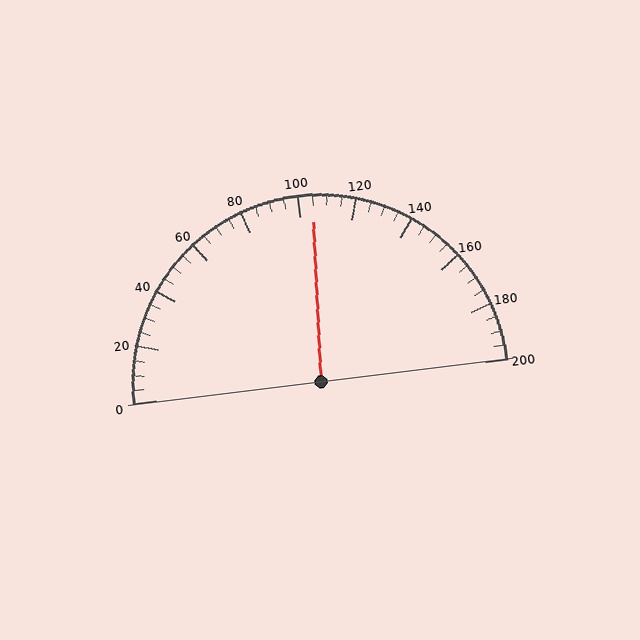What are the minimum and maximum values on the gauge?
The gauge ranges from 0 to 200.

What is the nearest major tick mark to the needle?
The nearest major tick mark is 100.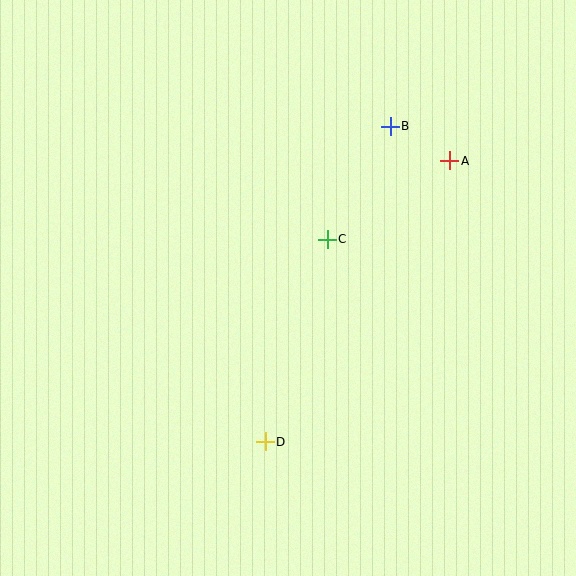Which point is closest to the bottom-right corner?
Point D is closest to the bottom-right corner.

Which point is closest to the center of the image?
Point C at (327, 239) is closest to the center.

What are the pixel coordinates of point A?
Point A is at (450, 161).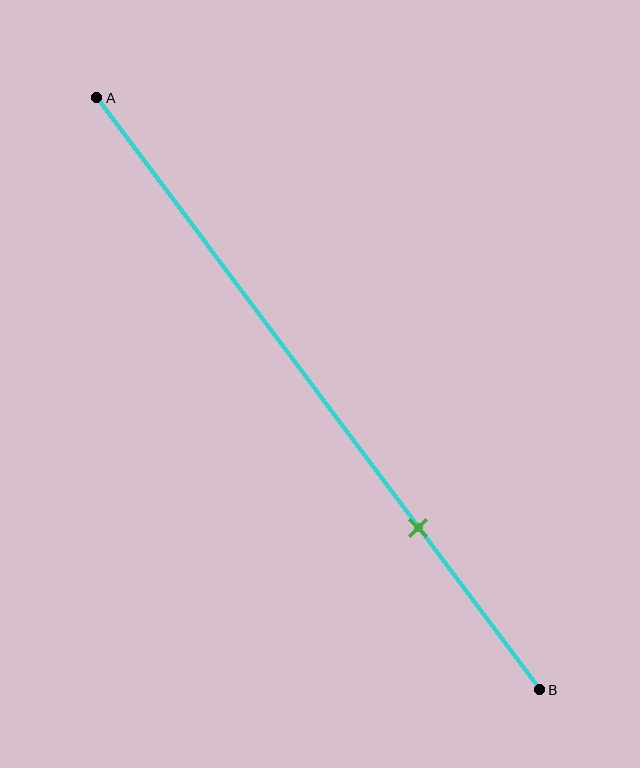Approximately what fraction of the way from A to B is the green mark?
The green mark is approximately 75% of the way from A to B.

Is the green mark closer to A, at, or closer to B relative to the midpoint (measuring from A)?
The green mark is closer to point B than the midpoint of segment AB.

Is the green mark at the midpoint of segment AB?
No, the mark is at about 75% from A, not at the 50% midpoint.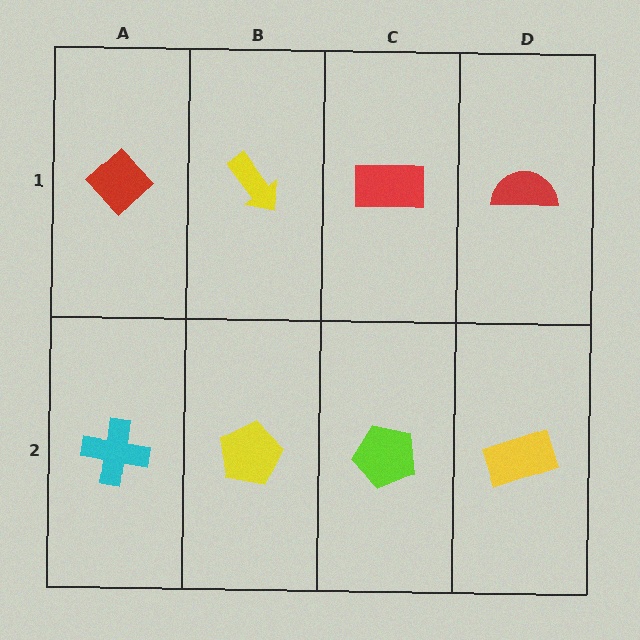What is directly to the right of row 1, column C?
A red semicircle.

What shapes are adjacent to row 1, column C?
A lime pentagon (row 2, column C), a yellow arrow (row 1, column B), a red semicircle (row 1, column D).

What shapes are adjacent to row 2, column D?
A red semicircle (row 1, column D), a lime pentagon (row 2, column C).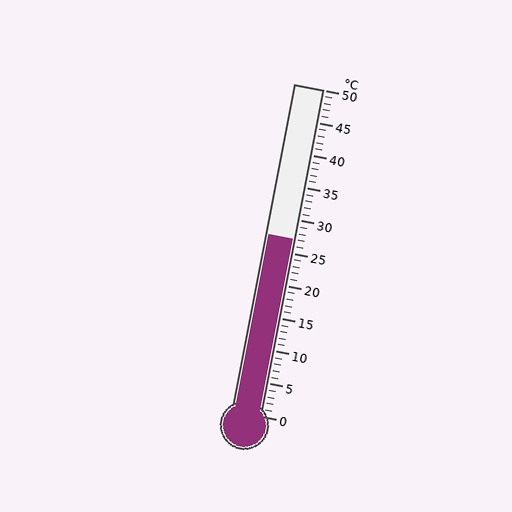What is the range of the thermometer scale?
The thermometer scale ranges from 0°C to 50°C.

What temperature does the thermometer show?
The thermometer shows approximately 27°C.